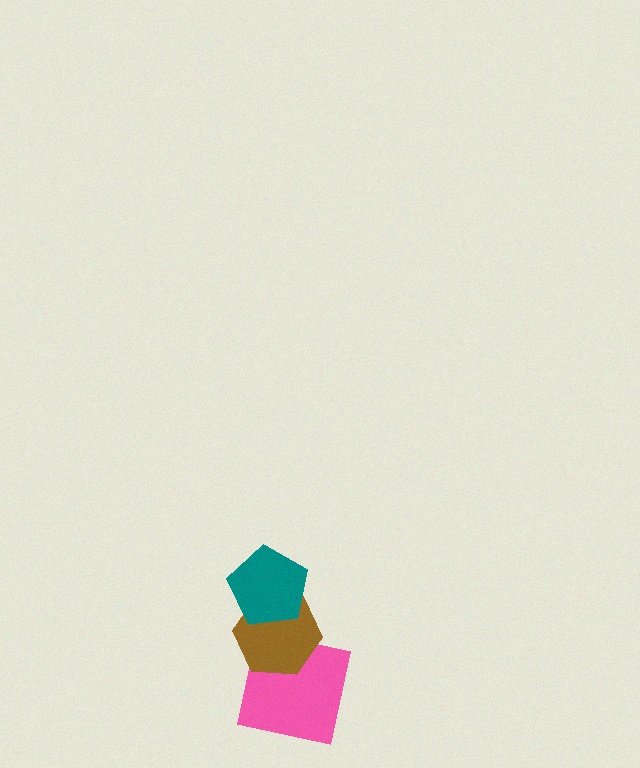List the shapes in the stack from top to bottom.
From top to bottom: the teal pentagon, the brown hexagon, the pink square.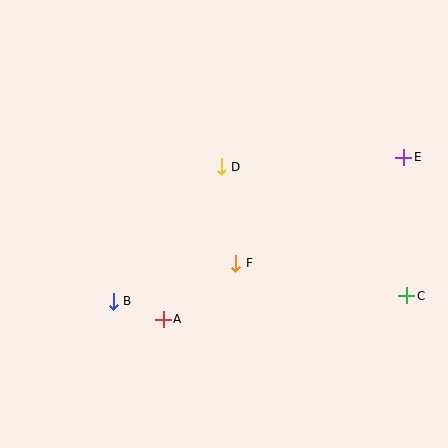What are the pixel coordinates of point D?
Point D is at (221, 167).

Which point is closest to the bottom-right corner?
Point C is closest to the bottom-right corner.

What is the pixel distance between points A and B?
The distance between A and B is 53 pixels.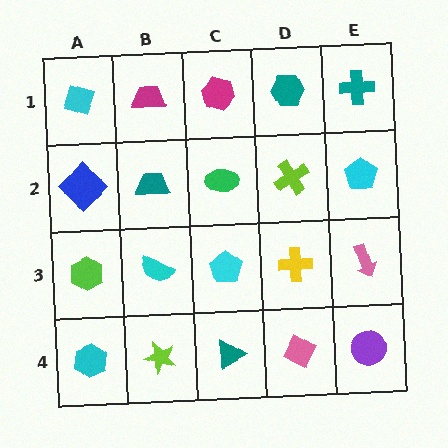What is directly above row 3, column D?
A lime cross.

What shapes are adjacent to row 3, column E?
A cyan pentagon (row 2, column E), a purple circle (row 4, column E), a yellow cross (row 3, column D).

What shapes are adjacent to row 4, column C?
A cyan pentagon (row 3, column C), a lime star (row 4, column B), a pink diamond (row 4, column D).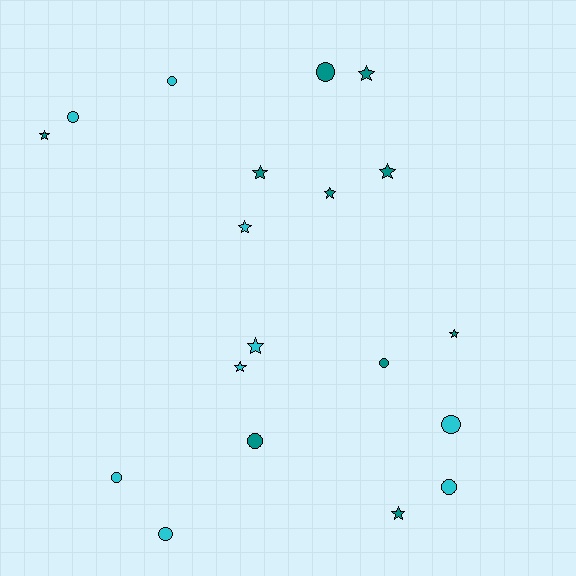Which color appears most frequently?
Teal, with 10 objects.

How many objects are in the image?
There are 19 objects.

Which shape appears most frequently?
Star, with 10 objects.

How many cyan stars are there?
There are 3 cyan stars.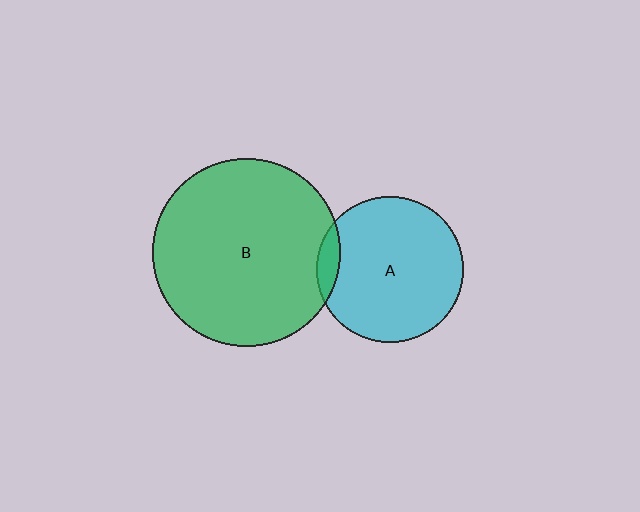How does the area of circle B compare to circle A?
Approximately 1.7 times.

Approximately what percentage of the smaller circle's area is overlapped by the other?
Approximately 5%.